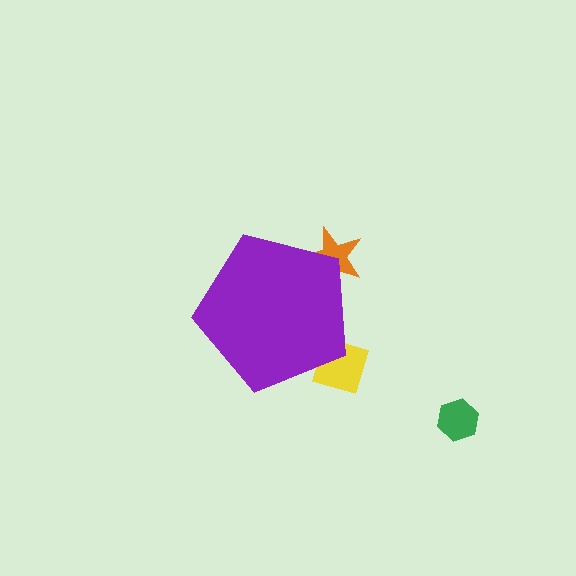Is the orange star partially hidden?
Yes, the orange star is partially hidden behind the purple pentagon.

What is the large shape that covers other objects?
A purple pentagon.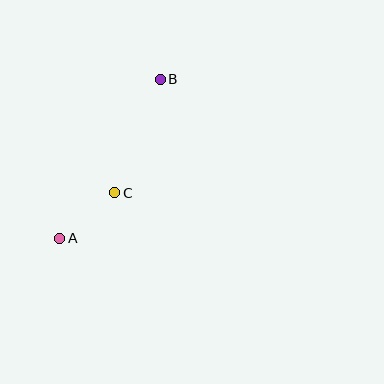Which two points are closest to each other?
Points A and C are closest to each other.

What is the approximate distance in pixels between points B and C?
The distance between B and C is approximately 122 pixels.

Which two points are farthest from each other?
Points A and B are farthest from each other.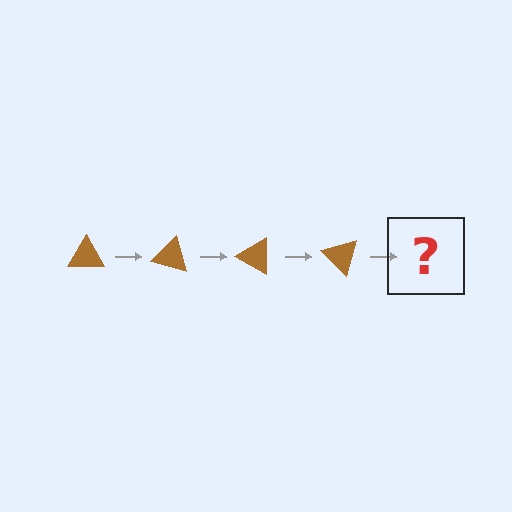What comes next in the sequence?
The next element should be a brown triangle rotated 60 degrees.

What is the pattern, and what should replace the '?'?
The pattern is that the triangle rotates 15 degrees each step. The '?' should be a brown triangle rotated 60 degrees.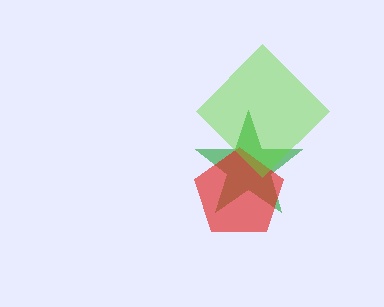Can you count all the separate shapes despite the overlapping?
Yes, there are 3 separate shapes.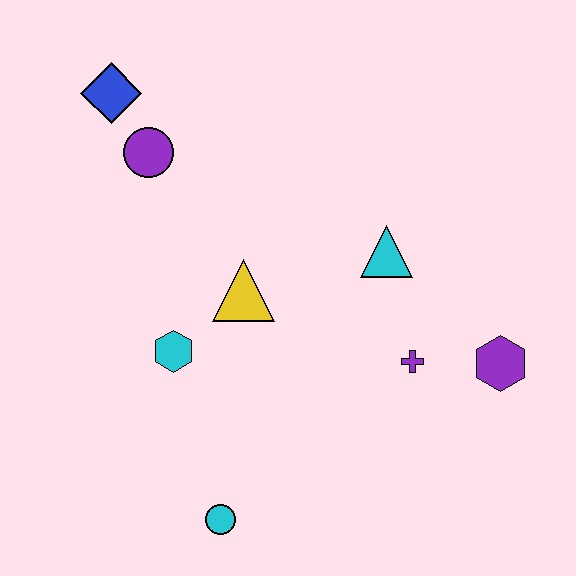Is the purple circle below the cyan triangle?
No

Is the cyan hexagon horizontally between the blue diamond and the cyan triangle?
Yes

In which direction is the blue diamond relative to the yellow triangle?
The blue diamond is above the yellow triangle.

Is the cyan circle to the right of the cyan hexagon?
Yes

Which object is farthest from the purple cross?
The blue diamond is farthest from the purple cross.